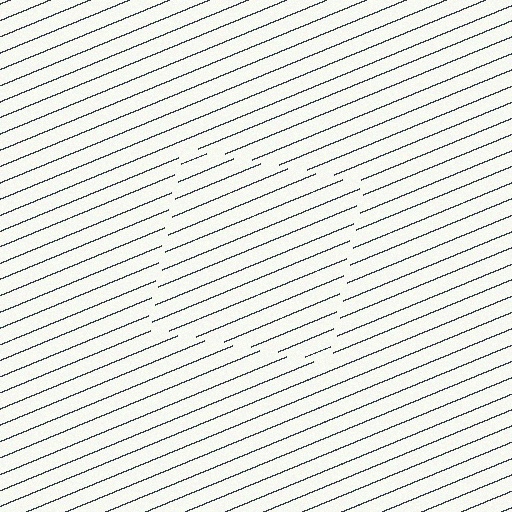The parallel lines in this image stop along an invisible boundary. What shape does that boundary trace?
An illusory square. The interior of the shape contains the same grating, shifted by half a period — the contour is defined by the phase discontinuity where line-ends from the inner and outer gratings abut.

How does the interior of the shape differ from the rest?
The interior of the shape contains the same grating, shifted by half a period — the contour is defined by the phase discontinuity where line-ends from the inner and outer gratings abut.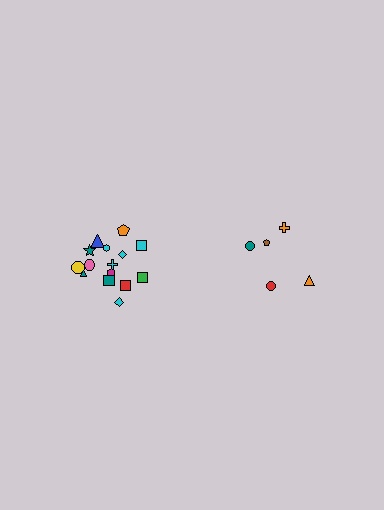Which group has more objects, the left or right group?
The left group.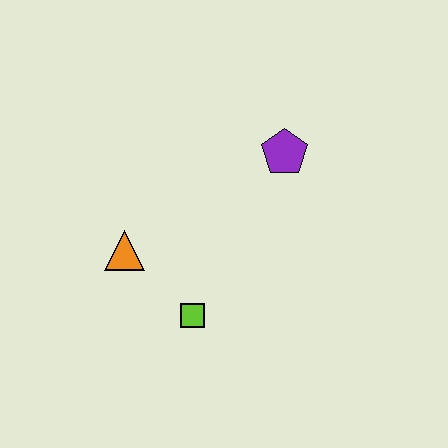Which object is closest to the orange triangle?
The lime square is closest to the orange triangle.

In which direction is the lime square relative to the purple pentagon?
The lime square is below the purple pentagon.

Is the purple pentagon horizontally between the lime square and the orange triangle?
No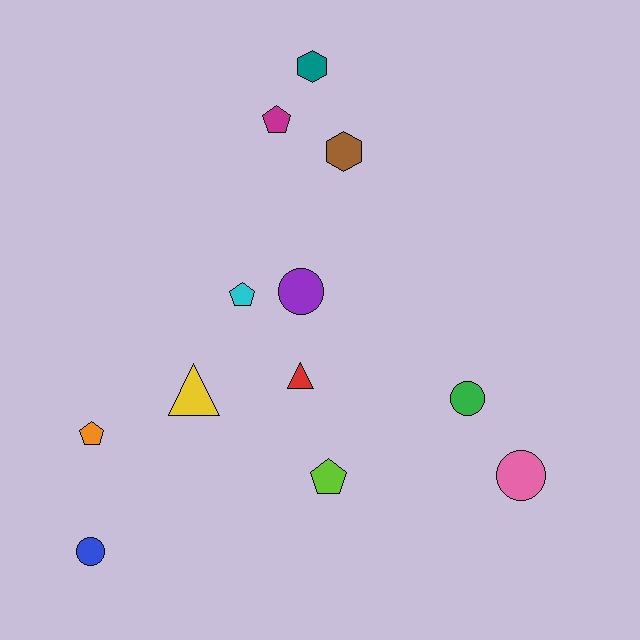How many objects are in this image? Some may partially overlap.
There are 12 objects.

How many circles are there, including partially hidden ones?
There are 4 circles.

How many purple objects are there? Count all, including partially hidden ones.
There is 1 purple object.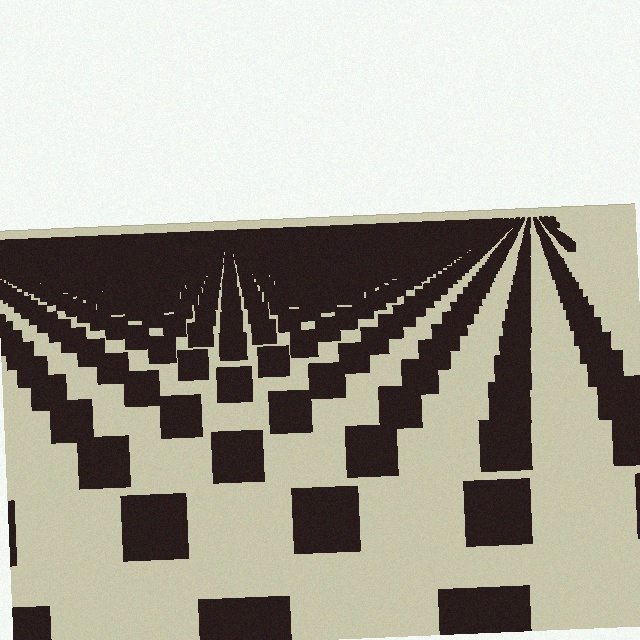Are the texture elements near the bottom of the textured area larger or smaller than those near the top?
Larger. Near the bottom, elements are closer to the viewer and appear at a bigger on-screen size.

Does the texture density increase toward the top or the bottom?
Density increases toward the top.